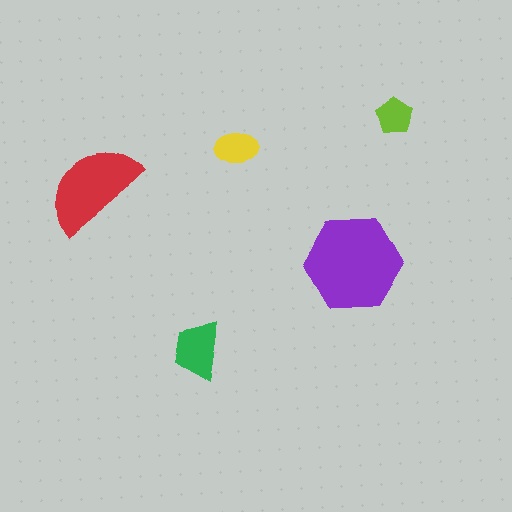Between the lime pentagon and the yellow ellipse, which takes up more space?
The yellow ellipse.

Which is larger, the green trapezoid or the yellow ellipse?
The green trapezoid.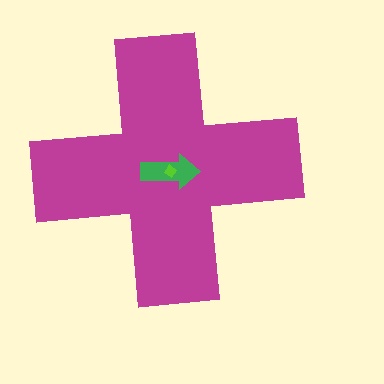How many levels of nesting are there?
3.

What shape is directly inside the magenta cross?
The green arrow.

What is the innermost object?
The lime diamond.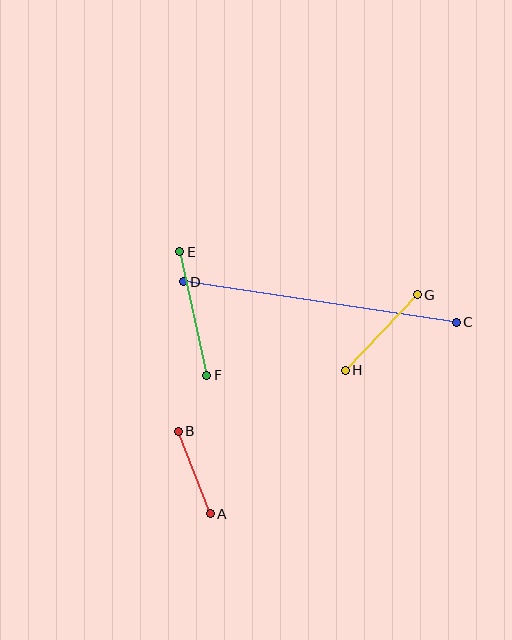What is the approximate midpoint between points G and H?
The midpoint is at approximately (381, 333) pixels.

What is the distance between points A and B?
The distance is approximately 88 pixels.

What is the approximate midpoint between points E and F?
The midpoint is at approximately (193, 314) pixels.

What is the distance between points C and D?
The distance is approximately 276 pixels.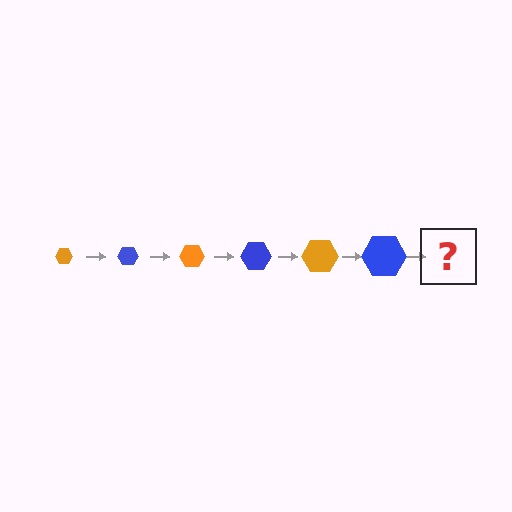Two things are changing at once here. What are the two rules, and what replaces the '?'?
The two rules are that the hexagon grows larger each step and the color cycles through orange and blue. The '?' should be an orange hexagon, larger than the previous one.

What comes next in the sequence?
The next element should be an orange hexagon, larger than the previous one.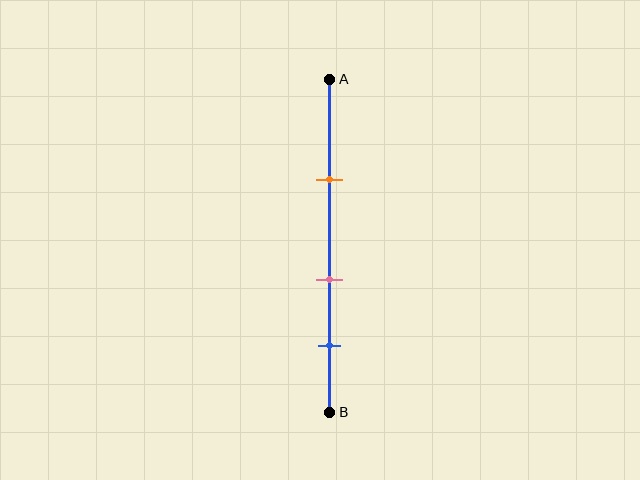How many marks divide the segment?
There are 3 marks dividing the segment.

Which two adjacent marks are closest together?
The pink and blue marks are the closest adjacent pair.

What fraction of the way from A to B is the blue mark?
The blue mark is approximately 80% (0.8) of the way from A to B.